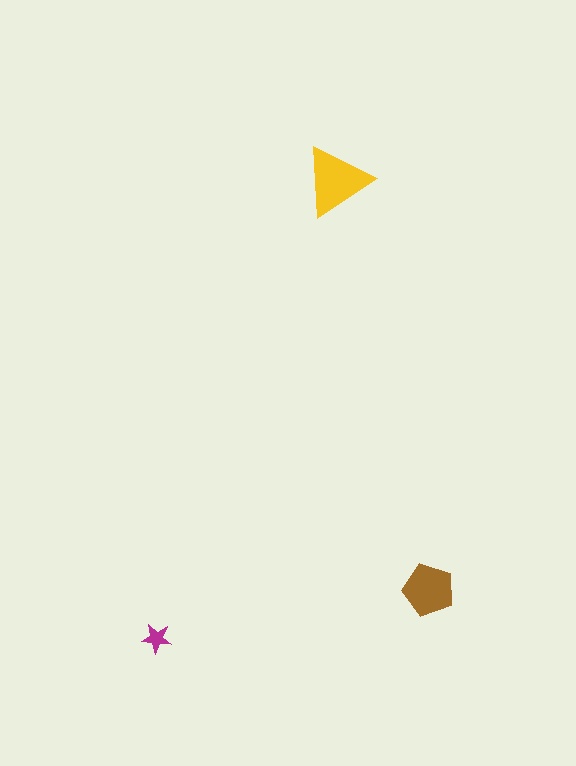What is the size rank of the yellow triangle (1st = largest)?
1st.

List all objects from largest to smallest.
The yellow triangle, the brown pentagon, the magenta star.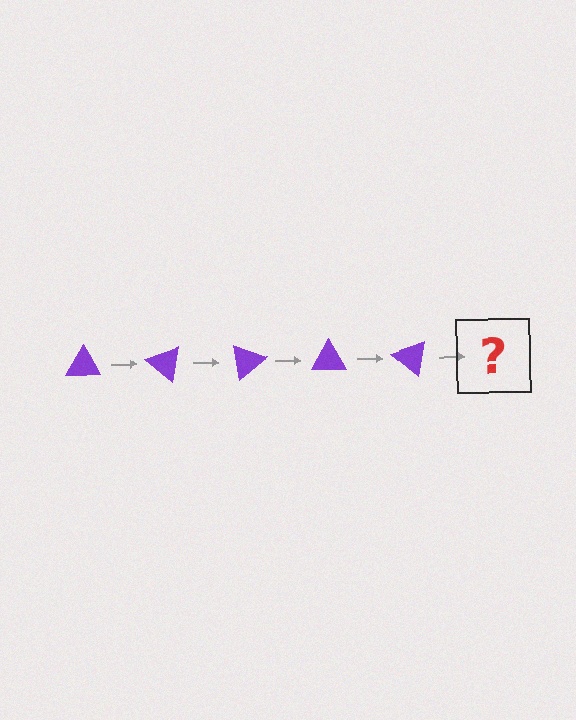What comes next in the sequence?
The next element should be a purple triangle rotated 200 degrees.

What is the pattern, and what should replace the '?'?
The pattern is that the triangle rotates 40 degrees each step. The '?' should be a purple triangle rotated 200 degrees.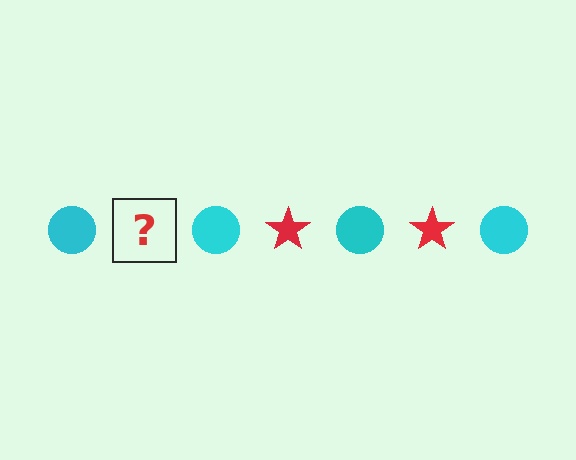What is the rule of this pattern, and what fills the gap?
The rule is that the pattern alternates between cyan circle and red star. The gap should be filled with a red star.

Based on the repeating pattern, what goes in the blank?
The blank should be a red star.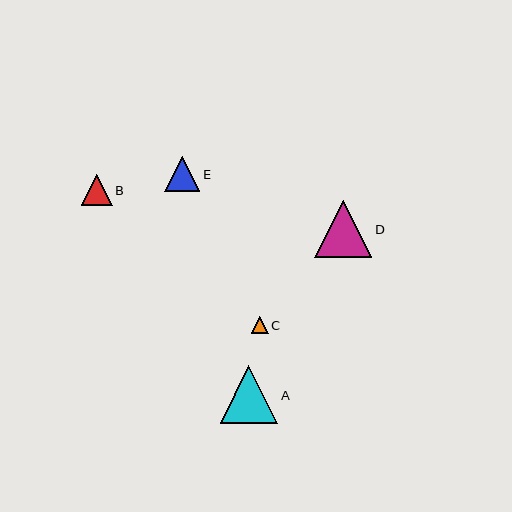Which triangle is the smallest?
Triangle C is the smallest with a size of approximately 17 pixels.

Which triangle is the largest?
Triangle A is the largest with a size of approximately 58 pixels.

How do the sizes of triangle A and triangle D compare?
Triangle A and triangle D are approximately the same size.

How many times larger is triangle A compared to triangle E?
Triangle A is approximately 1.7 times the size of triangle E.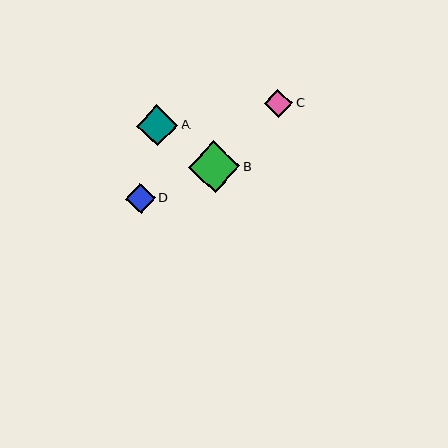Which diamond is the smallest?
Diamond C is the smallest with a size of approximately 28 pixels.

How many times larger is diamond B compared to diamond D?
Diamond B is approximately 1.7 times the size of diamond D.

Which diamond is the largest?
Diamond B is the largest with a size of approximately 51 pixels.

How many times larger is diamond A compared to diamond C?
Diamond A is approximately 1.5 times the size of diamond C.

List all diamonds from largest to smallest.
From largest to smallest: B, A, D, C.